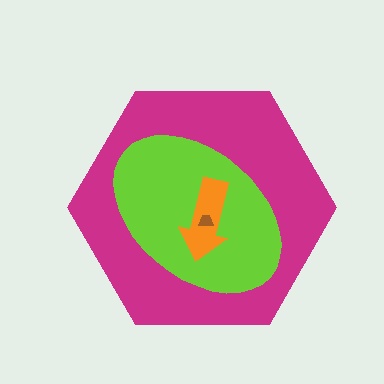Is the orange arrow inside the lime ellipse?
Yes.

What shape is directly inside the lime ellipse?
The orange arrow.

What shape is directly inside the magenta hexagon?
The lime ellipse.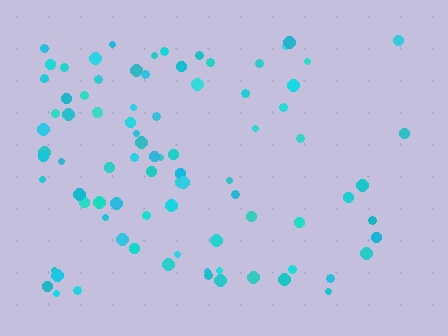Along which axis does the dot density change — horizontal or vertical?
Horizontal.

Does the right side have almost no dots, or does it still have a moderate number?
Still a moderate number, just noticeably fewer than the left.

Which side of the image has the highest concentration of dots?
The left.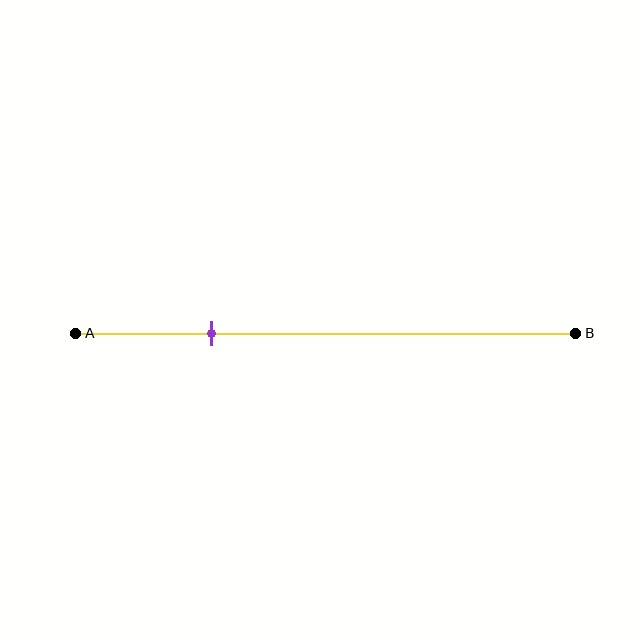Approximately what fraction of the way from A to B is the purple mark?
The purple mark is approximately 25% of the way from A to B.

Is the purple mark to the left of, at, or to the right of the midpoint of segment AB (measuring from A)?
The purple mark is to the left of the midpoint of segment AB.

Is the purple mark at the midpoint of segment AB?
No, the mark is at about 25% from A, not at the 50% midpoint.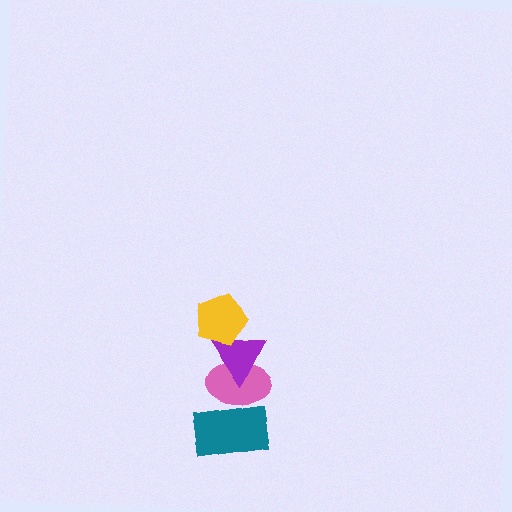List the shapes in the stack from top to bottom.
From top to bottom: the yellow pentagon, the purple triangle, the pink ellipse, the teal rectangle.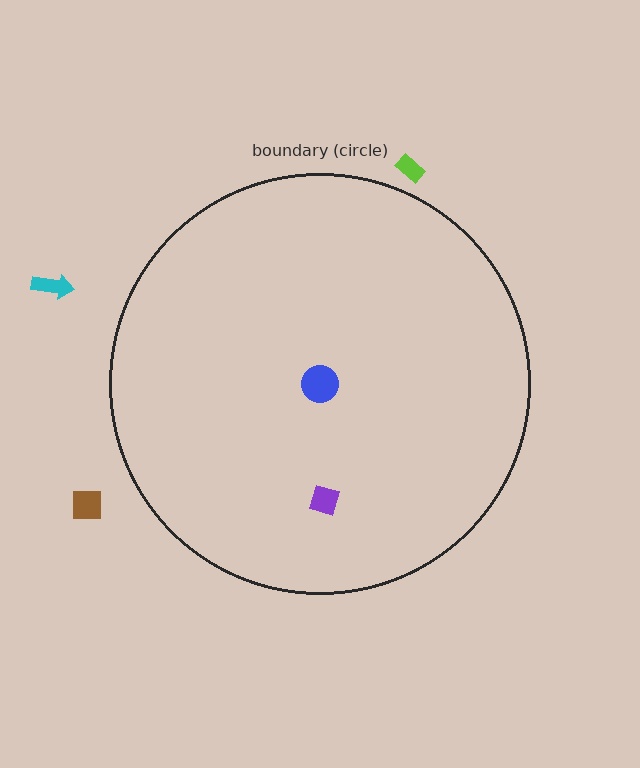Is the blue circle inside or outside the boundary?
Inside.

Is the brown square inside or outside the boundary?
Outside.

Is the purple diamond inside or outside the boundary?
Inside.